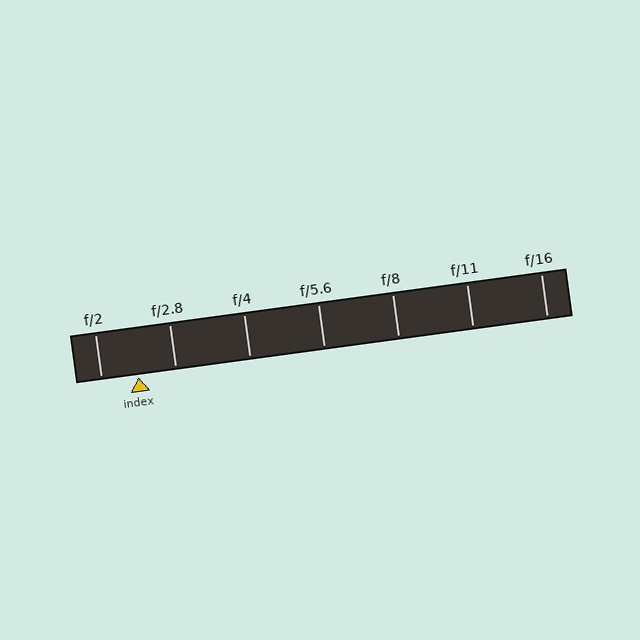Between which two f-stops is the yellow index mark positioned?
The index mark is between f/2 and f/2.8.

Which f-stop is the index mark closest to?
The index mark is closest to f/2.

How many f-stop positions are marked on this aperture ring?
There are 7 f-stop positions marked.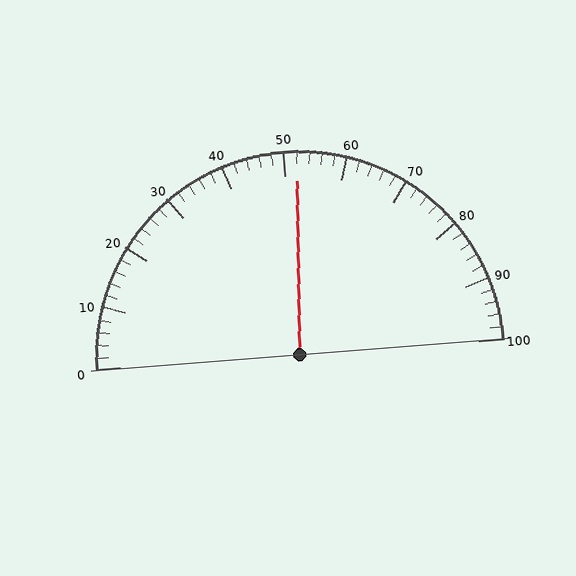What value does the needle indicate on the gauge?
The needle indicates approximately 52.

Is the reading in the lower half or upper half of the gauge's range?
The reading is in the upper half of the range (0 to 100).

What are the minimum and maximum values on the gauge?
The gauge ranges from 0 to 100.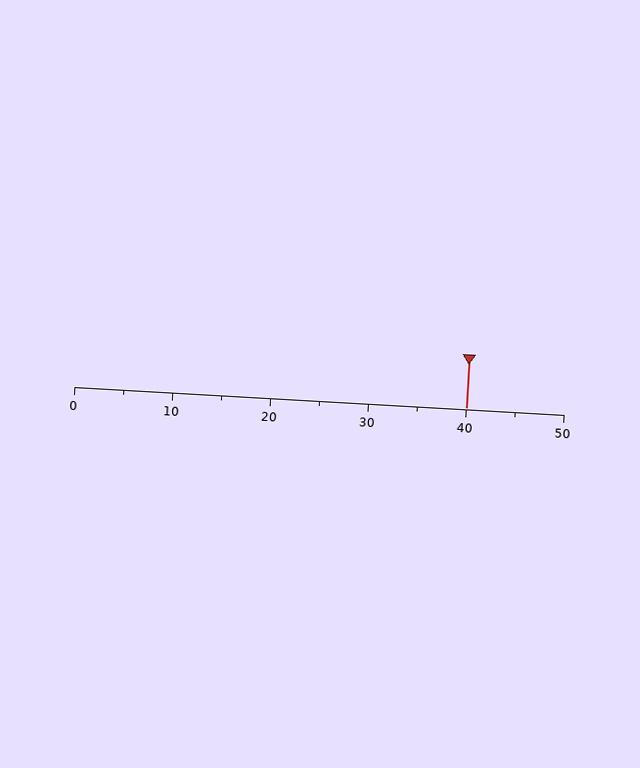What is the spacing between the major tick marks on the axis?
The major ticks are spaced 10 apart.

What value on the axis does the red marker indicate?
The marker indicates approximately 40.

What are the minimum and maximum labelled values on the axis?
The axis runs from 0 to 50.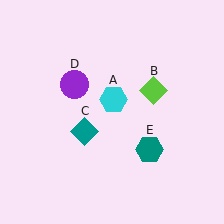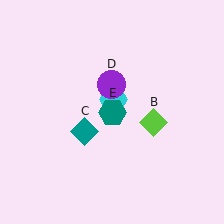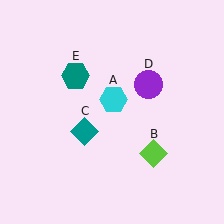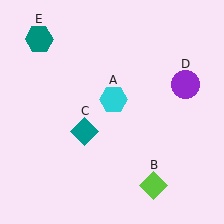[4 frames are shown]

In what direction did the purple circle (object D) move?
The purple circle (object D) moved right.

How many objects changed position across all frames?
3 objects changed position: lime diamond (object B), purple circle (object D), teal hexagon (object E).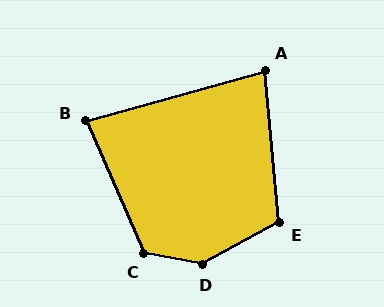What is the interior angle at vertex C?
Approximately 124 degrees (obtuse).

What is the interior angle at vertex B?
Approximately 82 degrees (acute).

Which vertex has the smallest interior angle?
A, at approximately 80 degrees.